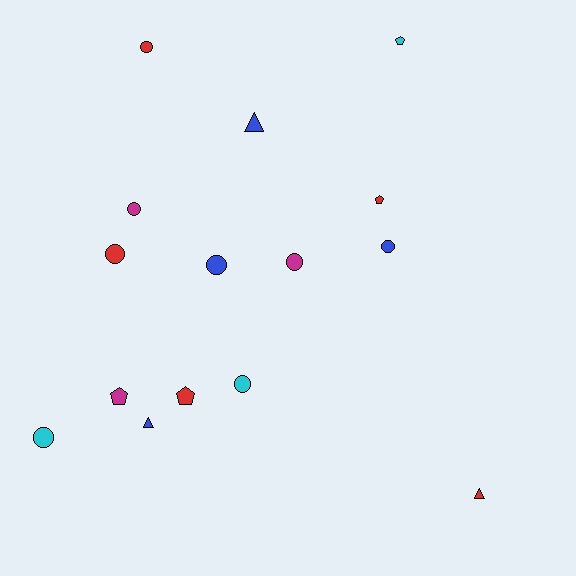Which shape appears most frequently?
Circle, with 8 objects.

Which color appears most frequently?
Red, with 5 objects.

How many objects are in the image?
There are 15 objects.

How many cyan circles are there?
There are 2 cyan circles.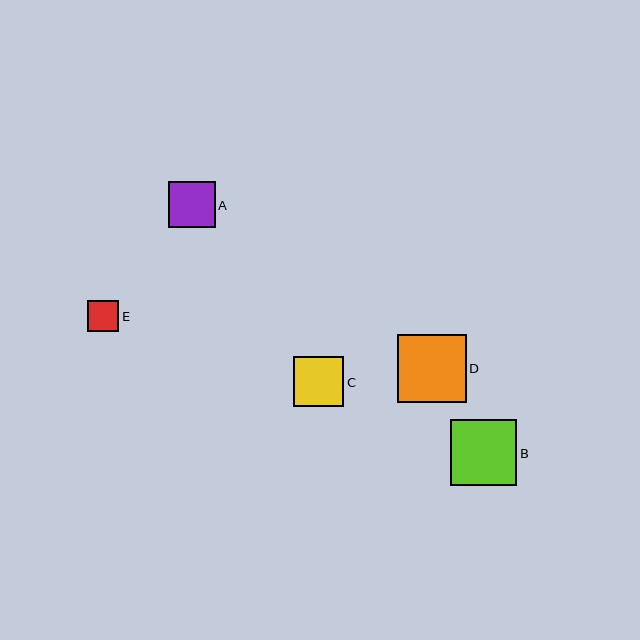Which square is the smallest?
Square E is the smallest with a size of approximately 31 pixels.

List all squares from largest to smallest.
From largest to smallest: D, B, C, A, E.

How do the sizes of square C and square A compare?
Square C and square A are approximately the same size.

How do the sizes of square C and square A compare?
Square C and square A are approximately the same size.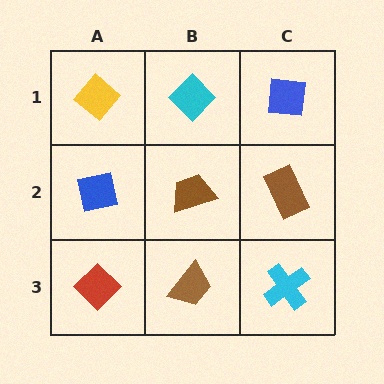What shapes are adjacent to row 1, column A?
A blue square (row 2, column A), a cyan diamond (row 1, column B).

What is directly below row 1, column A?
A blue square.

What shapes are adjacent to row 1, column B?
A brown trapezoid (row 2, column B), a yellow diamond (row 1, column A), a blue square (row 1, column C).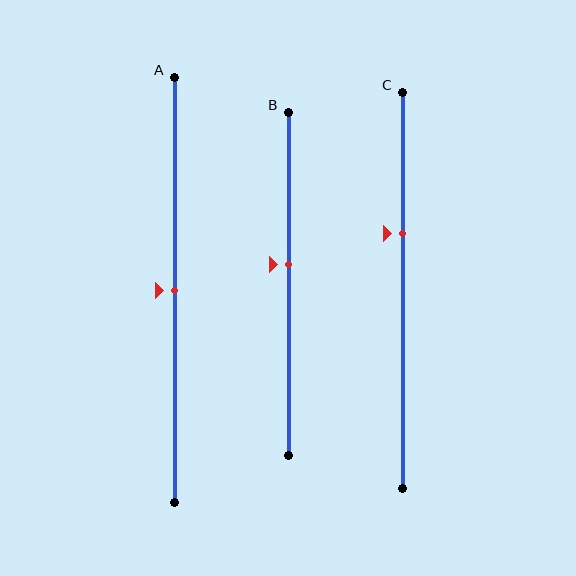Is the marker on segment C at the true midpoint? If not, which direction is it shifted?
No, the marker on segment C is shifted upward by about 14% of the segment length.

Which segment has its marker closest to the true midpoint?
Segment A has its marker closest to the true midpoint.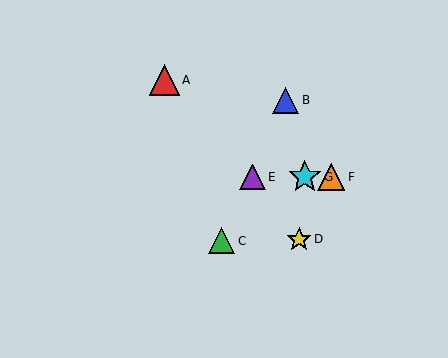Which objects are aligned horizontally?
Objects E, F, G are aligned horizontally.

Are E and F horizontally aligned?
Yes, both are at y≈177.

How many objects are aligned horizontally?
3 objects (E, F, G) are aligned horizontally.